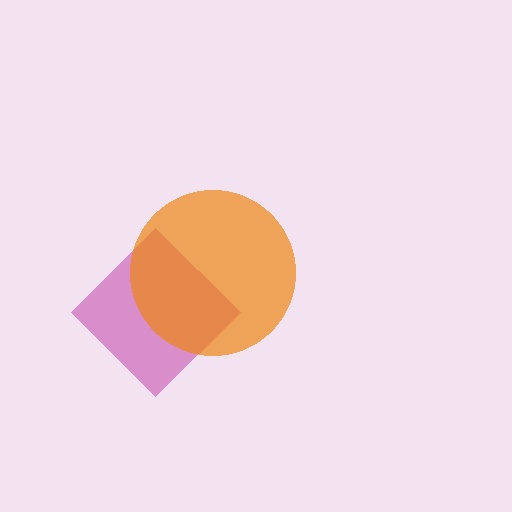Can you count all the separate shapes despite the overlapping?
Yes, there are 2 separate shapes.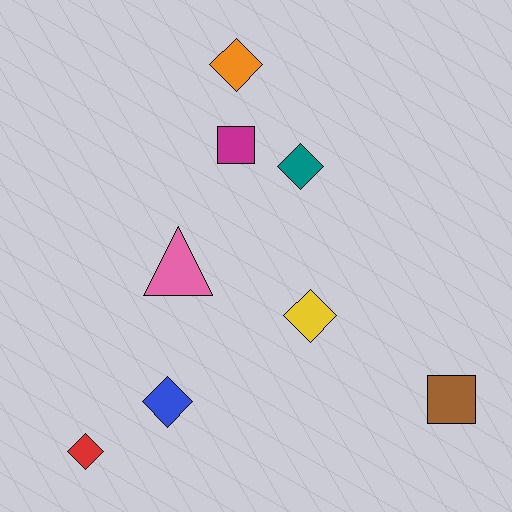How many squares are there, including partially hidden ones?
There are 2 squares.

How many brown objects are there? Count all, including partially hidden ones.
There is 1 brown object.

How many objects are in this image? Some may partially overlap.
There are 8 objects.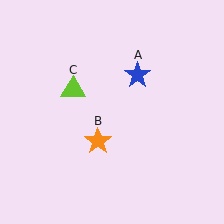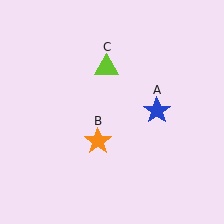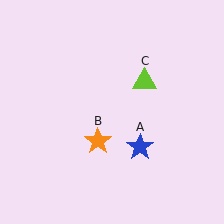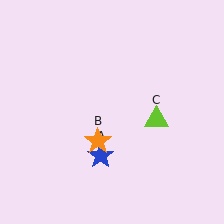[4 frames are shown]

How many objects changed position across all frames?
2 objects changed position: blue star (object A), lime triangle (object C).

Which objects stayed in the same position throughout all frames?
Orange star (object B) remained stationary.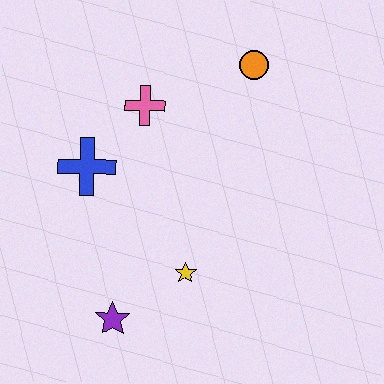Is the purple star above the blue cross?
No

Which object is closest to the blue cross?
The pink cross is closest to the blue cross.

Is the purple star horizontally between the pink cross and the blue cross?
Yes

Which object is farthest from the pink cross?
The purple star is farthest from the pink cross.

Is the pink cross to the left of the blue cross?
No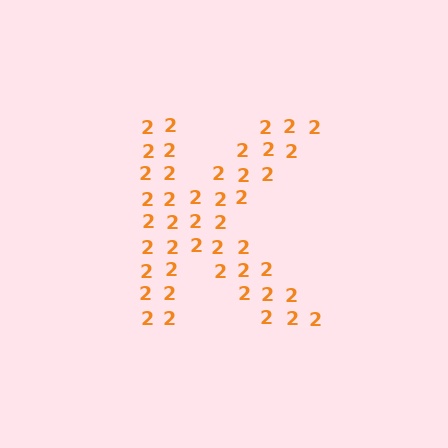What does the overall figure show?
The overall figure shows the letter K.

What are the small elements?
The small elements are digit 2's.